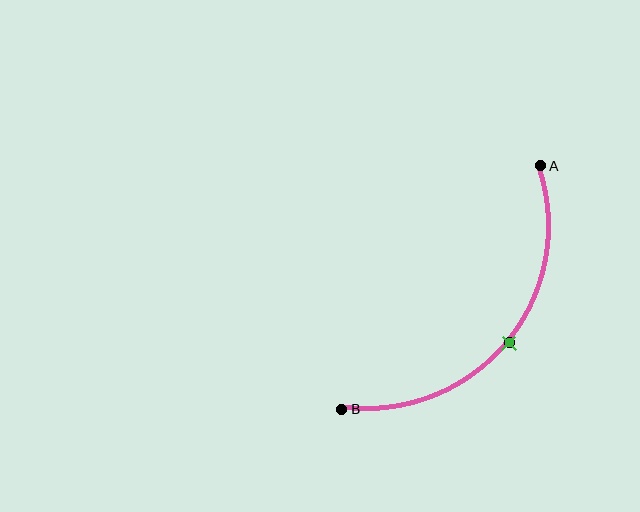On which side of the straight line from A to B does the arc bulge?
The arc bulges below and to the right of the straight line connecting A and B.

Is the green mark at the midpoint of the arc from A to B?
Yes. The green mark lies on the arc at equal arc-length from both A and B — it is the arc midpoint.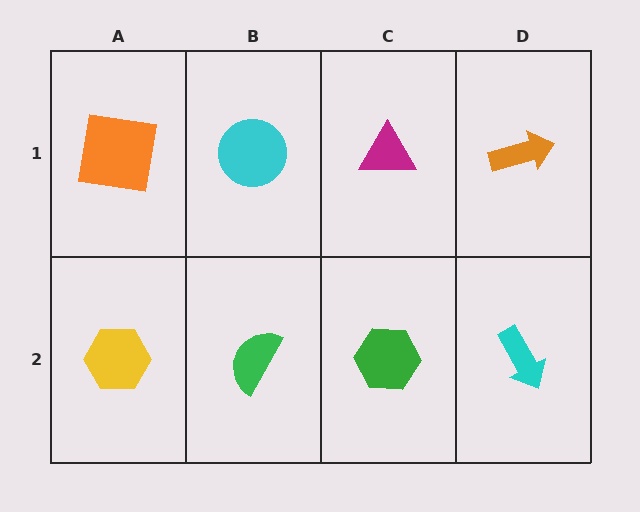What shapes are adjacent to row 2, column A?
An orange square (row 1, column A), a green semicircle (row 2, column B).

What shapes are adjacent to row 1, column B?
A green semicircle (row 2, column B), an orange square (row 1, column A), a magenta triangle (row 1, column C).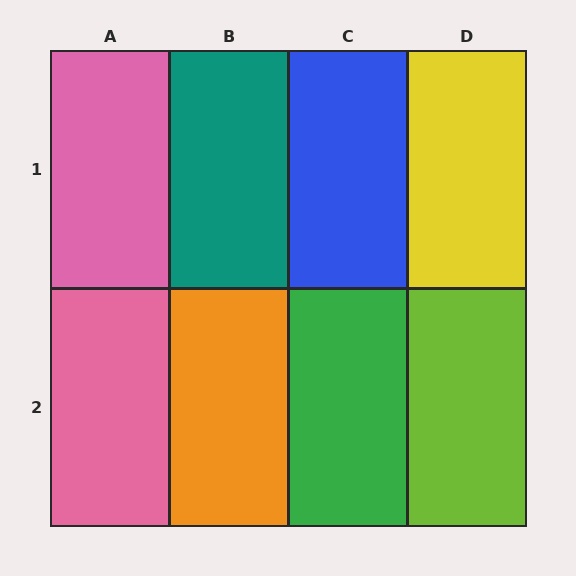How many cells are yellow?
1 cell is yellow.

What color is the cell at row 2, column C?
Green.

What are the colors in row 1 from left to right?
Pink, teal, blue, yellow.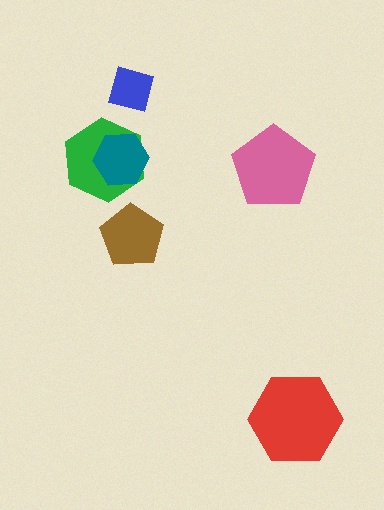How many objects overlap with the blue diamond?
0 objects overlap with the blue diamond.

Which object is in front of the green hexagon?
The teal hexagon is in front of the green hexagon.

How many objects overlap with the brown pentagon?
0 objects overlap with the brown pentagon.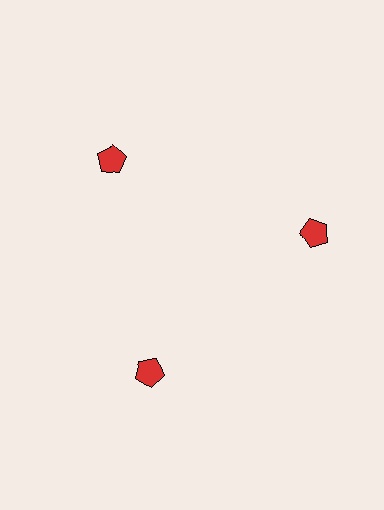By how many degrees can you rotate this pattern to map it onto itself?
The pattern maps onto itself every 120 degrees of rotation.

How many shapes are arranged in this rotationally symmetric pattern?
There are 3 shapes, arranged in 3 groups of 1.